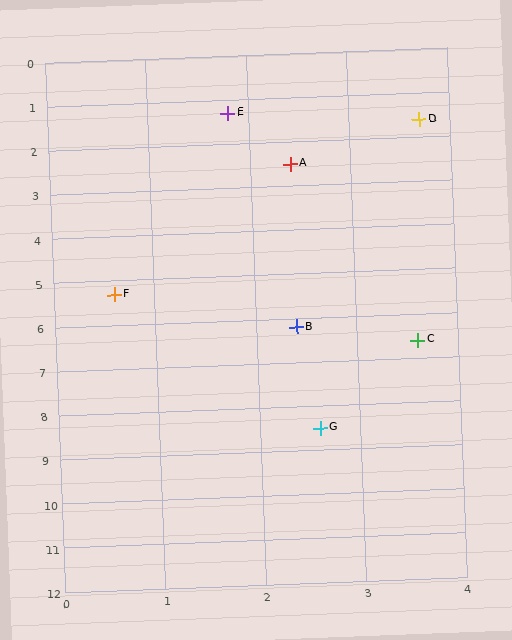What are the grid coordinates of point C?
Point C is at approximately (3.6, 6.6).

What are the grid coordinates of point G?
Point G is at approximately (2.6, 8.5).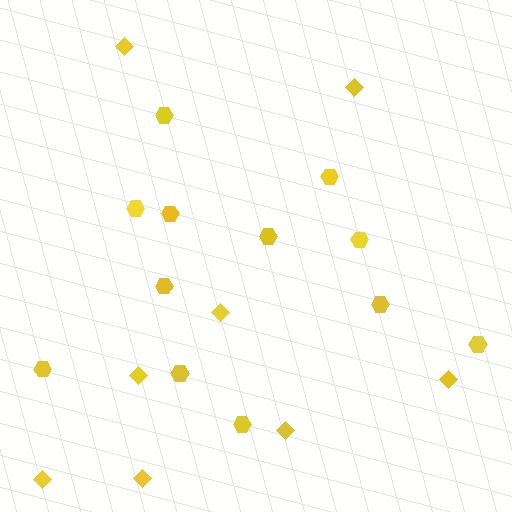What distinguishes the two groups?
There are 2 groups: one group of hexagons (12) and one group of diamonds (8).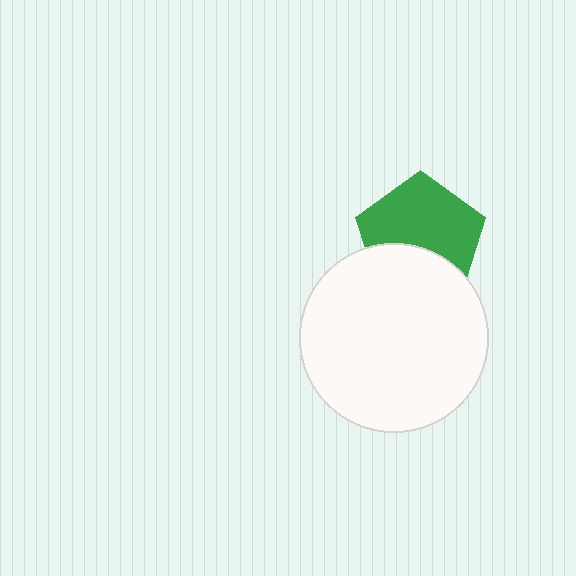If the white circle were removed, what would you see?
You would see the complete green pentagon.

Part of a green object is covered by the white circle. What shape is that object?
It is a pentagon.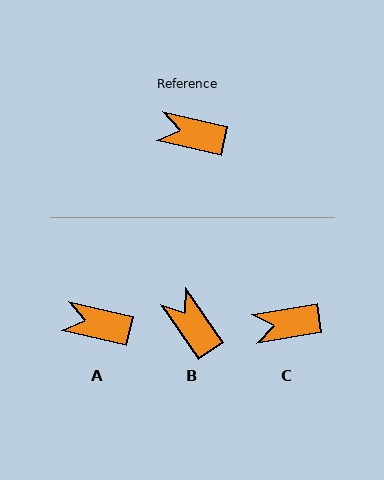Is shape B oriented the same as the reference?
No, it is off by about 43 degrees.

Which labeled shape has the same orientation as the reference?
A.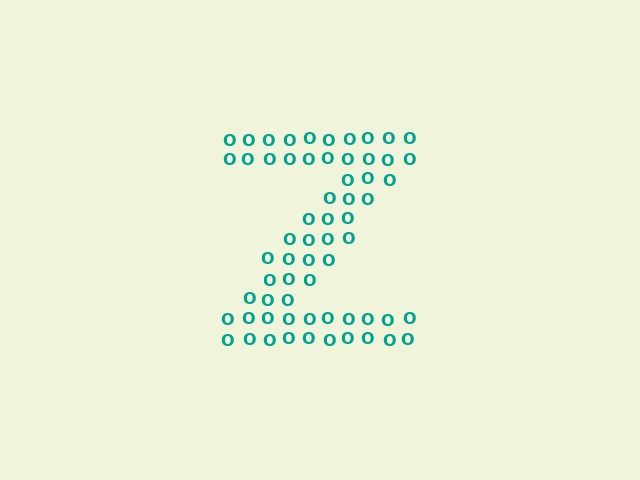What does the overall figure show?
The overall figure shows the letter Z.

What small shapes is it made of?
It is made of small letter O's.